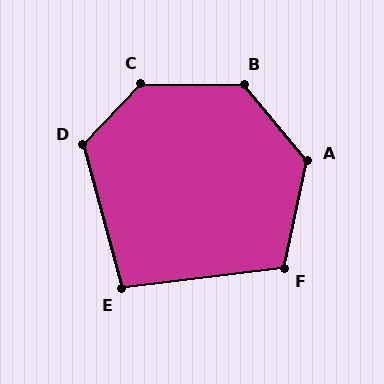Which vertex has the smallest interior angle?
E, at approximately 98 degrees.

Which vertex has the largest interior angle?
C, at approximately 134 degrees.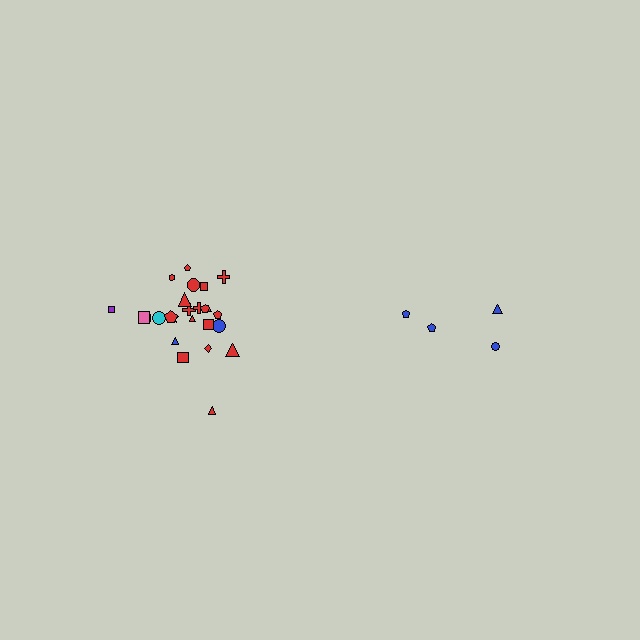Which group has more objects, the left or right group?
The left group.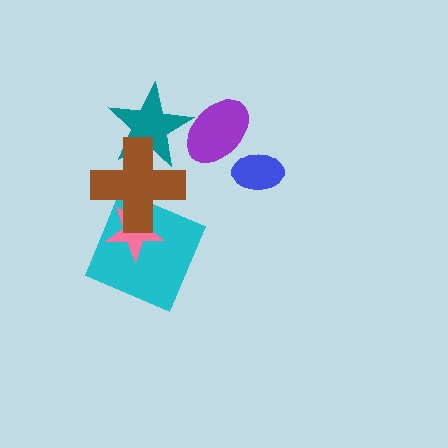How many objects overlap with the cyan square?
2 objects overlap with the cyan square.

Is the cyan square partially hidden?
Yes, it is partially covered by another shape.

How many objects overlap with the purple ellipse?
1 object overlaps with the purple ellipse.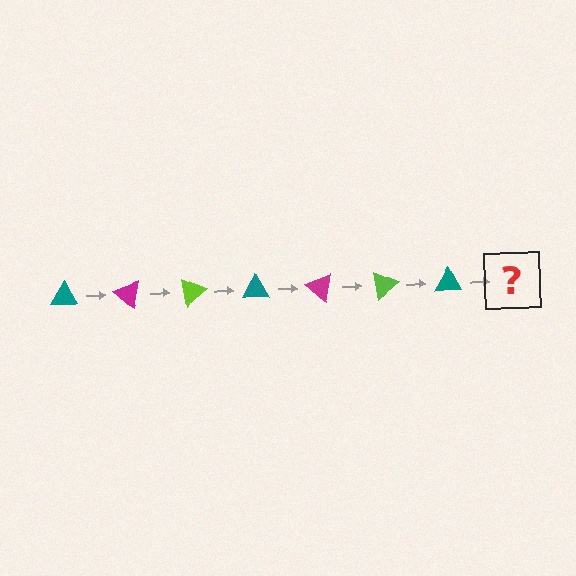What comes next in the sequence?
The next element should be a magenta triangle, rotated 280 degrees from the start.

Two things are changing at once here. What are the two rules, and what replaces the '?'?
The two rules are that it rotates 40 degrees each step and the color cycles through teal, magenta, and lime. The '?' should be a magenta triangle, rotated 280 degrees from the start.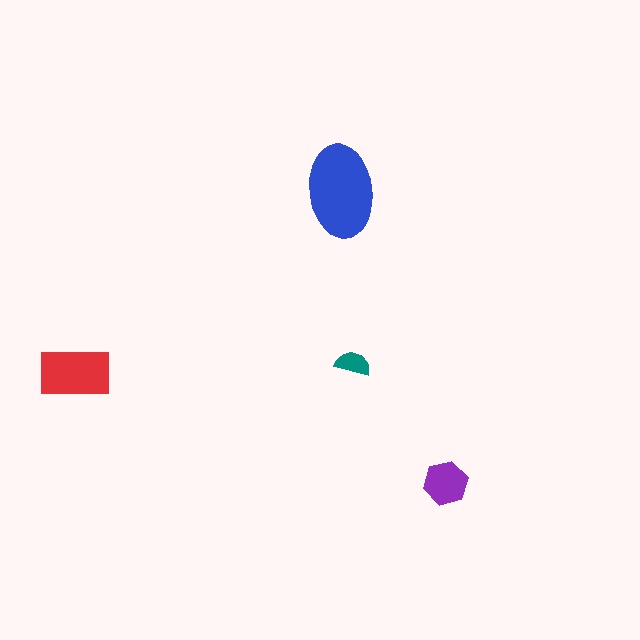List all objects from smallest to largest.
The teal semicircle, the purple hexagon, the red rectangle, the blue ellipse.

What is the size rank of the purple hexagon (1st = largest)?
3rd.